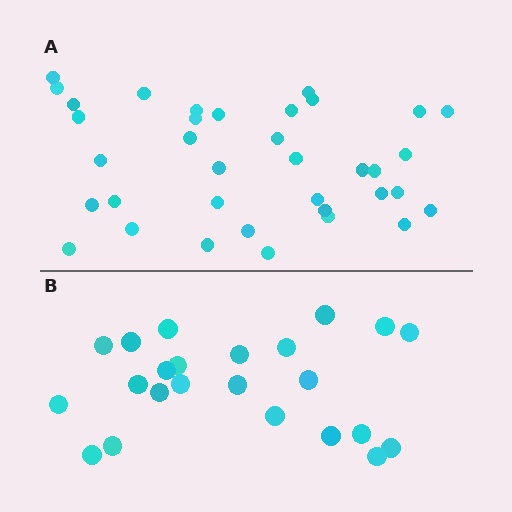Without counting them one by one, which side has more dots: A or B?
Region A (the top region) has more dots.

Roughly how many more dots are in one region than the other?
Region A has approximately 15 more dots than region B.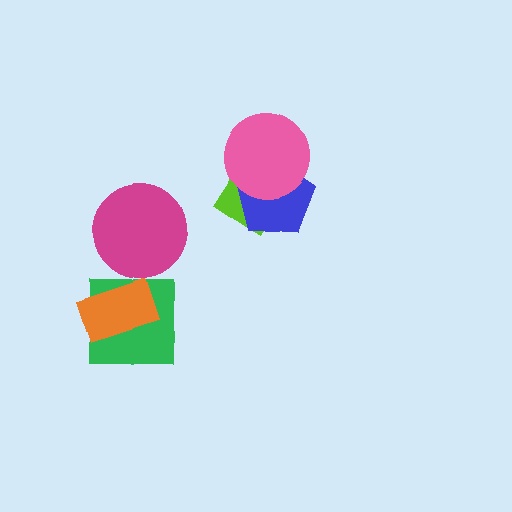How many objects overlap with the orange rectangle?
1 object overlaps with the orange rectangle.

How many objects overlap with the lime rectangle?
2 objects overlap with the lime rectangle.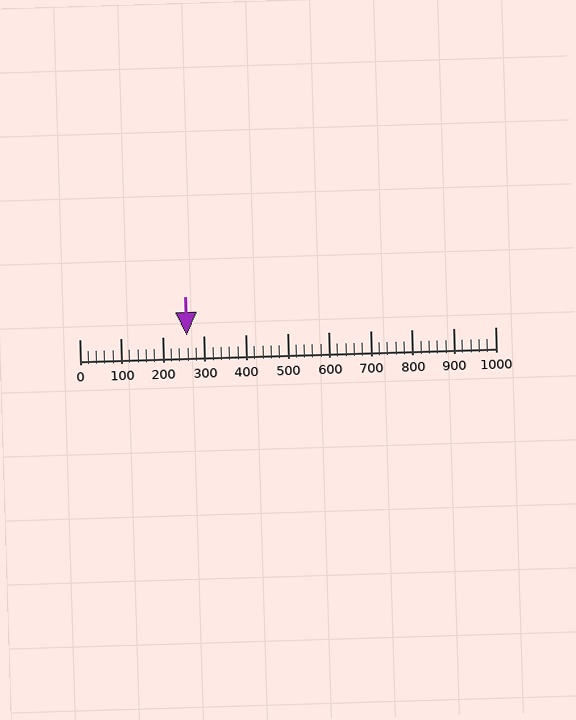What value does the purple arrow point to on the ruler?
The purple arrow points to approximately 259.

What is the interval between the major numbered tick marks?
The major tick marks are spaced 100 units apart.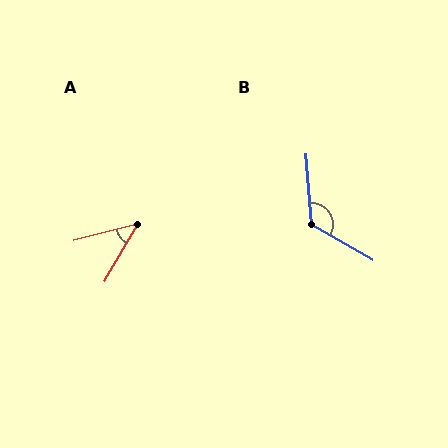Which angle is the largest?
B, at approximately 124 degrees.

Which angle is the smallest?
A, at approximately 45 degrees.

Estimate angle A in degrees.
Approximately 45 degrees.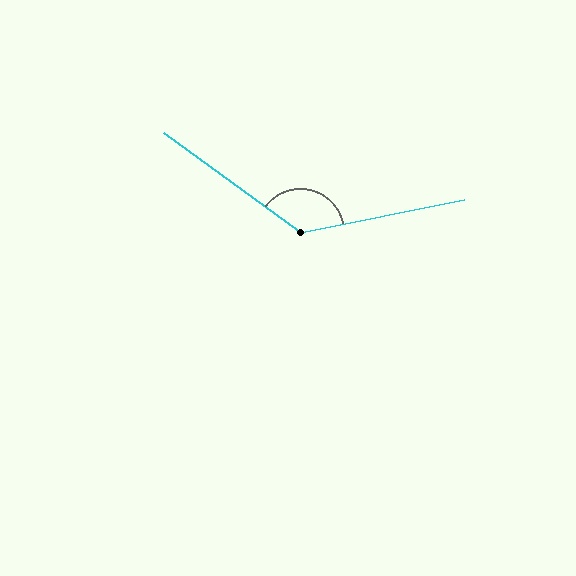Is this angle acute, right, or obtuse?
It is obtuse.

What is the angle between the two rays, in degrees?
Approximately 133 degrees.